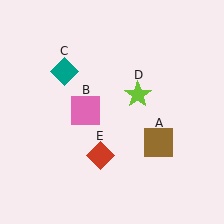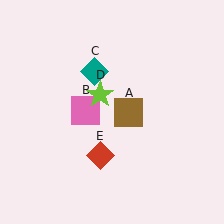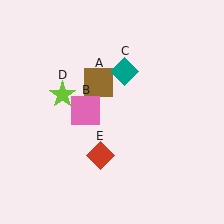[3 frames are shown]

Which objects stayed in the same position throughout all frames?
Pink square (object B) and red diamond (object E) remained stationary.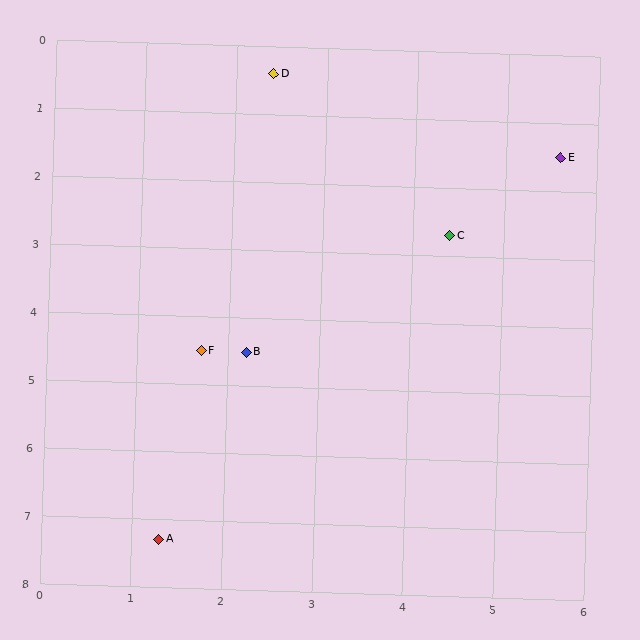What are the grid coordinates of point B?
Point B is at approximately (2.2, 4.5).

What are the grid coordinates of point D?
Point D is at approximately (2.4, 0.4).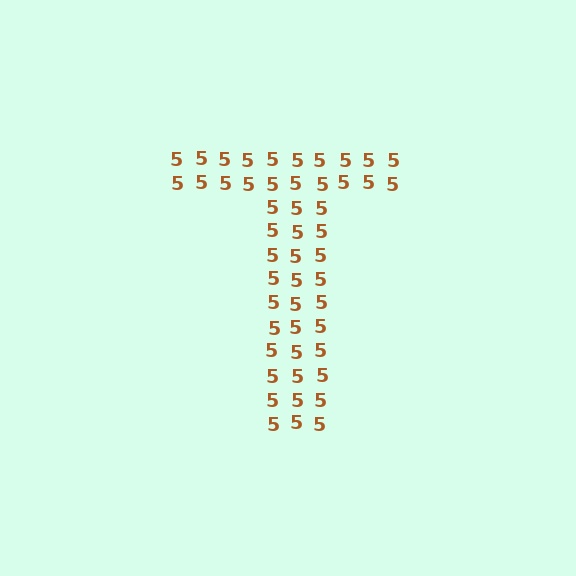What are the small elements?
The small elements are digit 5's.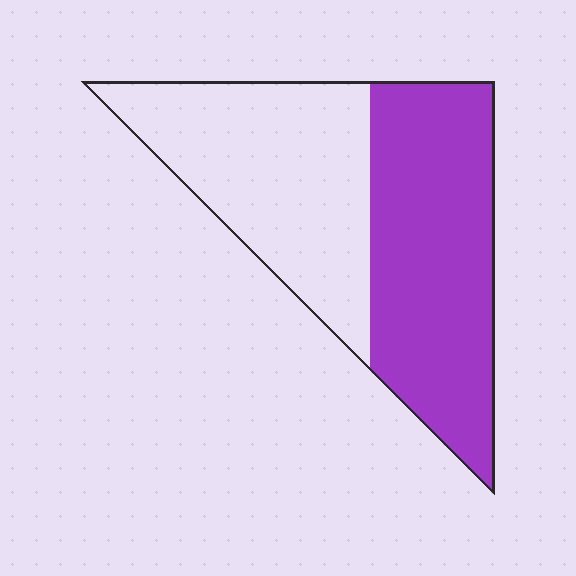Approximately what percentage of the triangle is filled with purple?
Approximately 50%.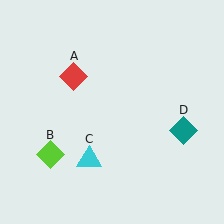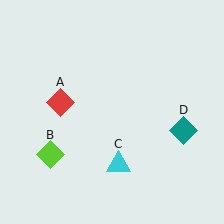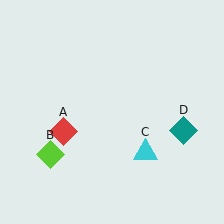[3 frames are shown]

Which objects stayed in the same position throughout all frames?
Lime diamond (object B) and teal diamond (object D) remained stationary.